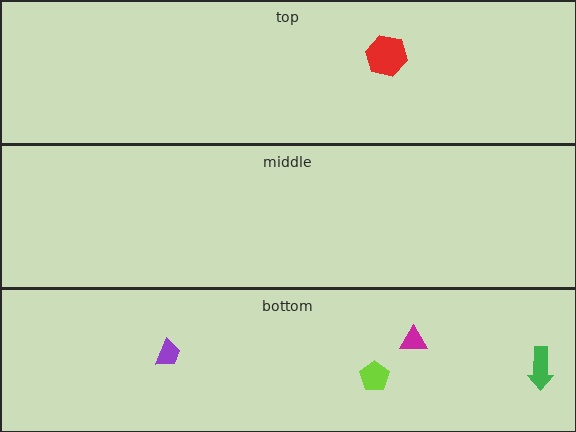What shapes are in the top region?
The red hexagon.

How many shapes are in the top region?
1.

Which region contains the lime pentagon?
The bottom region.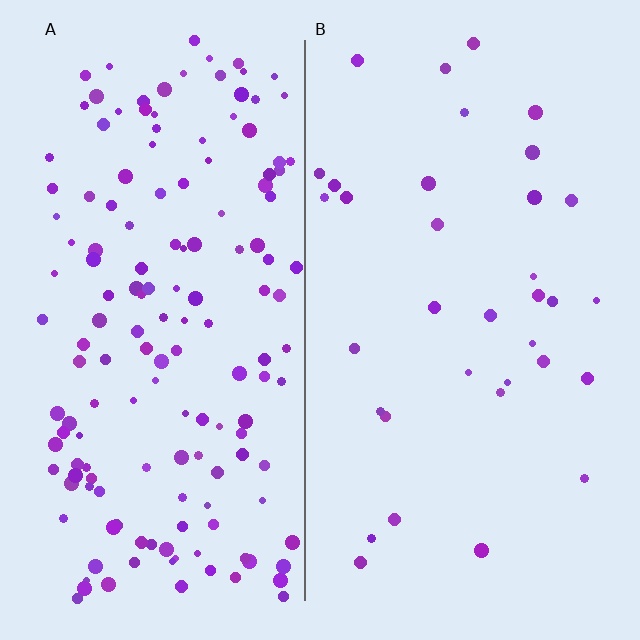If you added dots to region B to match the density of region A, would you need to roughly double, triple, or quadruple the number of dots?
Approximately quadruple.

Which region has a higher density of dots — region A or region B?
A (the left).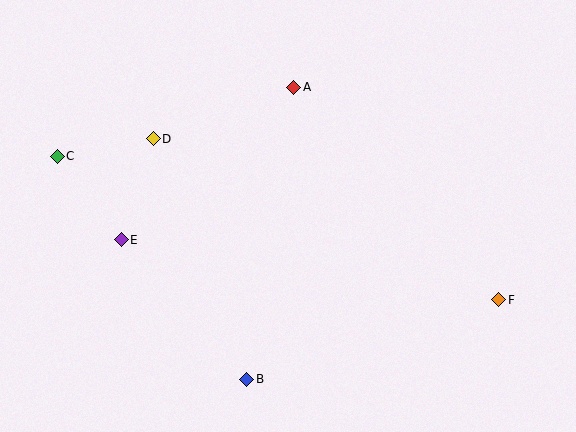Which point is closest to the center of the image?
Point A at (294, 87) is closest to the center.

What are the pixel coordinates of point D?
Point D is at (153, 139).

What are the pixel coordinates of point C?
Point C is at (57, 156).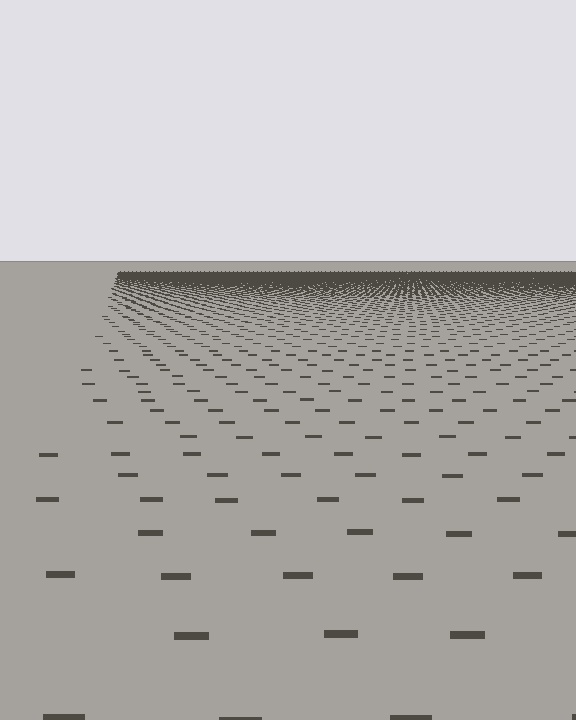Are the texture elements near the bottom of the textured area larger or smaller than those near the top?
Larger. Near the bottom, elements are closer to the viewer and appear at a bigger on-screen size.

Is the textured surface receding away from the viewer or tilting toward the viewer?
The surface is receding away from the viewer. Texture elements get smaller and denser toward the top.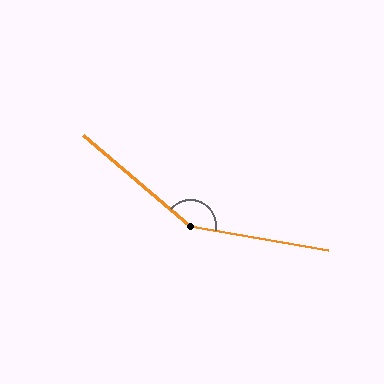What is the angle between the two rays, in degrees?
Approximately 150 degrees.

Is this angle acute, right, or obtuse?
It is obtuse.